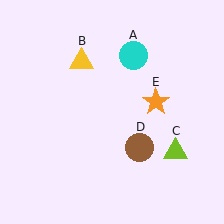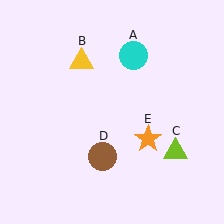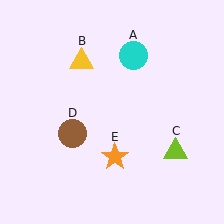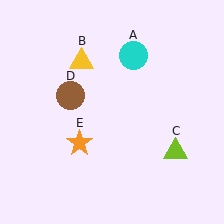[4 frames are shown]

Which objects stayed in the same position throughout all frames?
Cyan circle (object A) and yellow triangle (object B) and lime triangle (object C) remained stationary.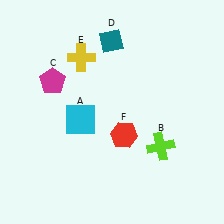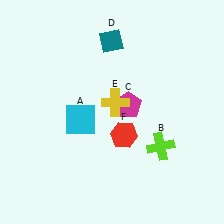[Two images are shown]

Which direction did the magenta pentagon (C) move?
The magenta pentagon (C) moved right.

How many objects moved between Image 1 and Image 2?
2 objects moved between the two images.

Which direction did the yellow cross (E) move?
The yellow cross (E) moved down.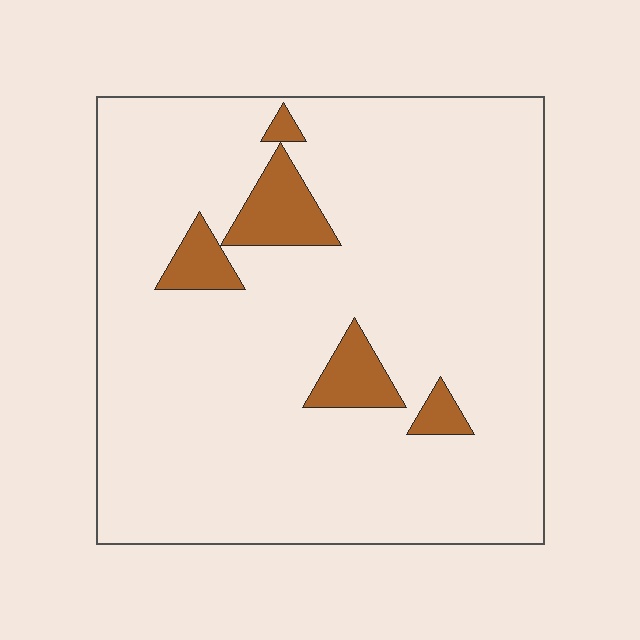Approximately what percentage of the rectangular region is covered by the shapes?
Approximately 10%.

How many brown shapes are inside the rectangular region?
5.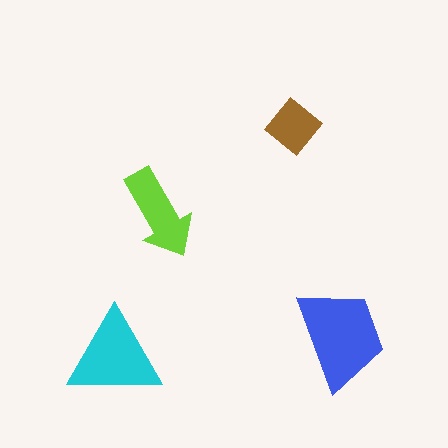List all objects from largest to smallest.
The blue trapezoid, the cyan triangle, the lime arrow, the brown diamond.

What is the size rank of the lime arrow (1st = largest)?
3rd.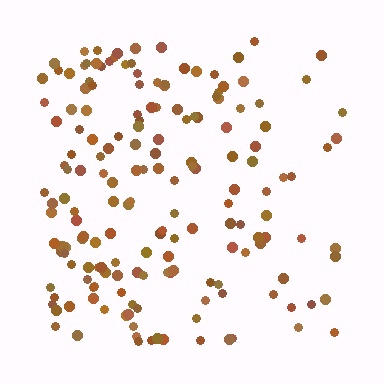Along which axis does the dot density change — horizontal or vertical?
Horizontal.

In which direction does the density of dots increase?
From right to left, with the left side densest.